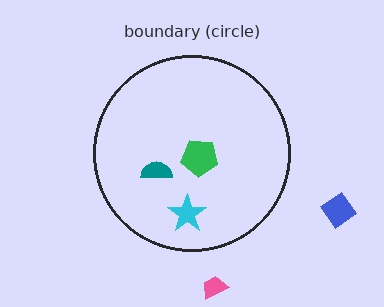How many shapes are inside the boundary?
3 inside, 2 outside.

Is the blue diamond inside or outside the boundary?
Outside.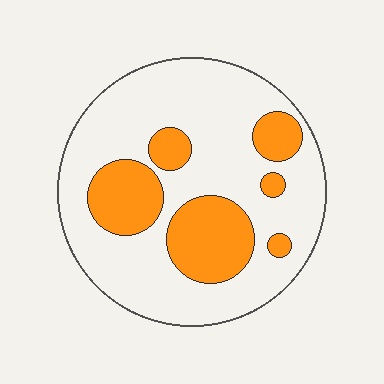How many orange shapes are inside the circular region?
6.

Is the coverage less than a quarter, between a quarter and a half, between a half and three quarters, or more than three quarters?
Between a quarter and a half.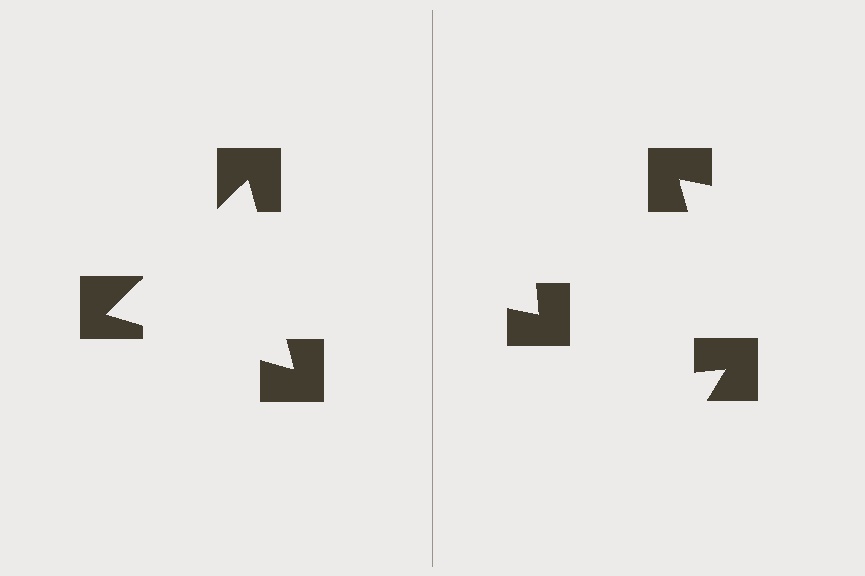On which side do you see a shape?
An illusory triangle appears on the left side. On the right side the wedge cuts are rotated, so no coherent shape forms.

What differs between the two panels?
The notched squares are positioned identically on both sides; only the wedge orientations differ. On the left they align to a triangle; on the right they are misaligned.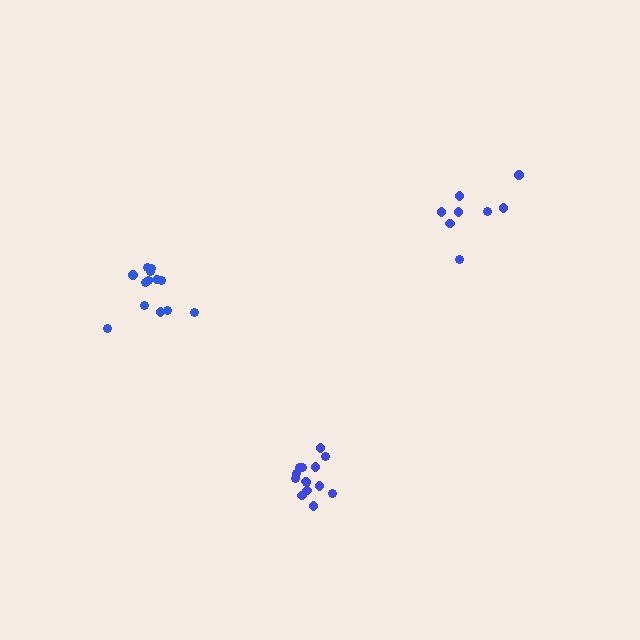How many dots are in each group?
Group 1: 8 dots, Group 2: 13 dots, Group 3: 14 dots (35 total).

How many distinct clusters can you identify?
There are 3 distinct clusters.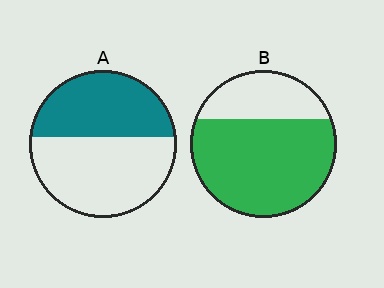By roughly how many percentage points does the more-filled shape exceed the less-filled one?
By roughly 25 percentage points (B over A).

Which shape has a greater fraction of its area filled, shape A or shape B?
Shape B.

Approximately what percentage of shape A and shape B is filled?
A is approximately 45% and B is approximately 70%.